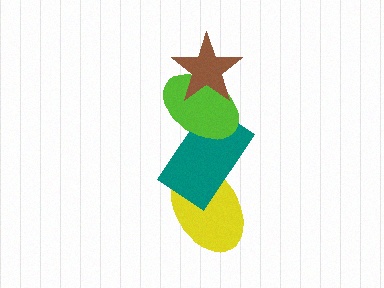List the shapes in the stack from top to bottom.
From top to bottom: the brown star, the lime ellipse, the teal rectangle, the yellow ellipse.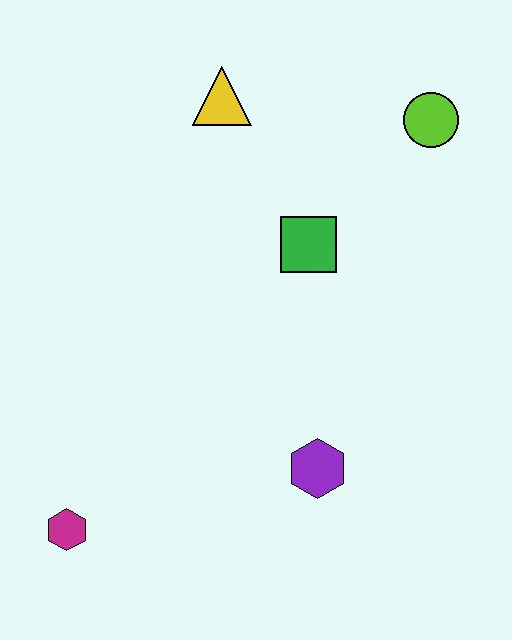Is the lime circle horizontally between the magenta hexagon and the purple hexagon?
No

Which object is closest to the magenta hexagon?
The purple hexagon is closest to the magenta hexagon.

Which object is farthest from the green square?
The magenta hexagon is farthest from the green square.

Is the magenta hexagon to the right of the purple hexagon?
No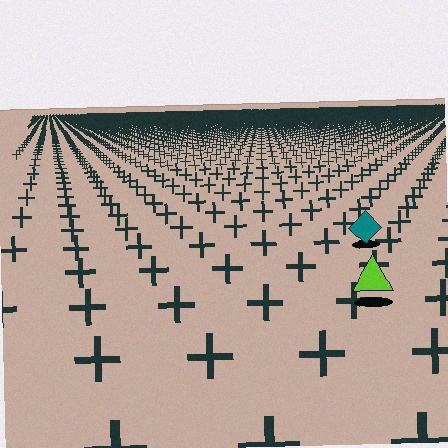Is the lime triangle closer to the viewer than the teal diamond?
Yes. The lime triangle is closer — you can tell from the texture gradient: the ground texture is coarser near it.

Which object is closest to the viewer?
The lime triangle is closest. The texture marks near it are larger and more spread out.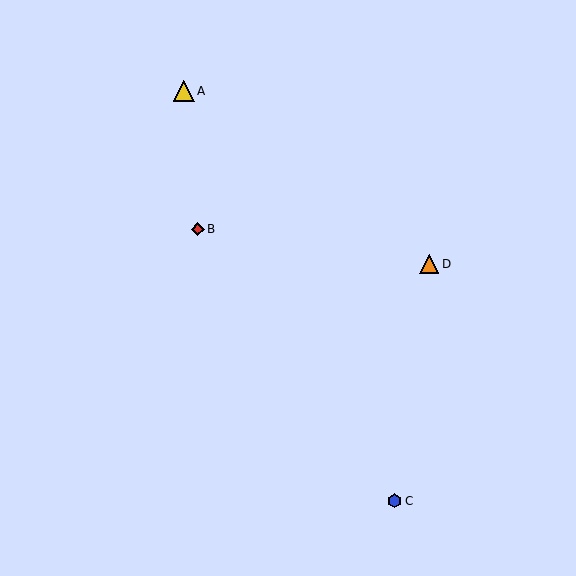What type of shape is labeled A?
Shape A is a yellow triangle.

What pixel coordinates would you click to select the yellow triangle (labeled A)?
Click at (184, 91) to select the yellow triangle A.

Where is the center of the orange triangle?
The center of the orange triangle is at (429, 264).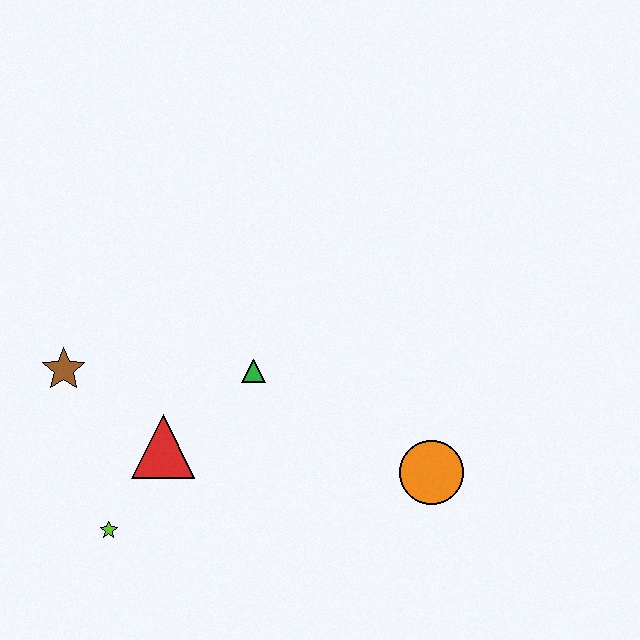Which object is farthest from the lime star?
The orange circle is farthest from the lime star.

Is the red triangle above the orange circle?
Yes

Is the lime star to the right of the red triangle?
No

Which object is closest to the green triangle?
The red triangle is closest to the green triangle.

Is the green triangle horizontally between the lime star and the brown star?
No